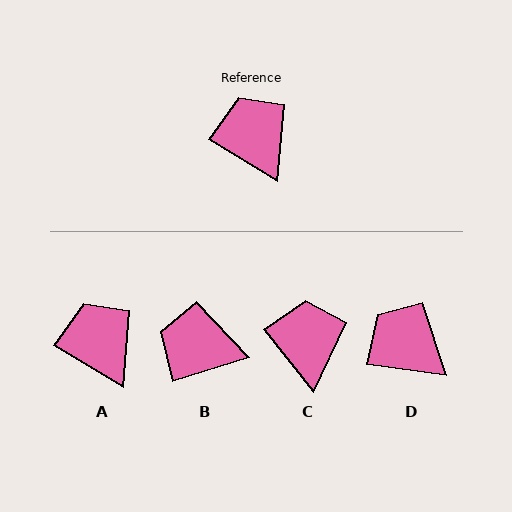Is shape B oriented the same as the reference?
No, it is off by about 48 degrees.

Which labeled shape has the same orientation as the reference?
A.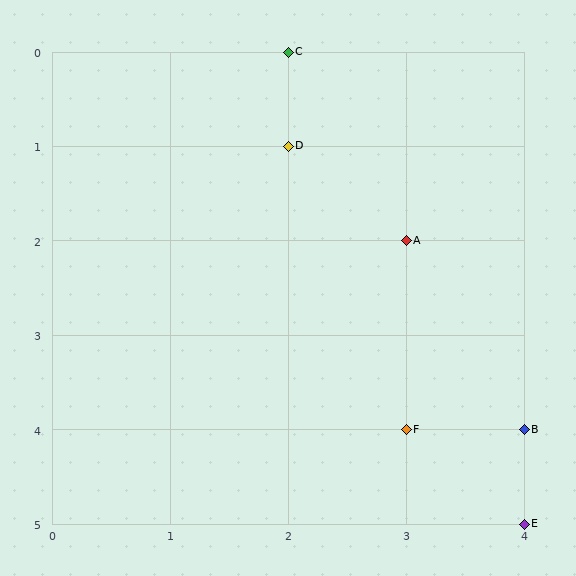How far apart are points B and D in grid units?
Points B and D are 2 columns and 3 rows apart (about 3.6 grid units diagonally).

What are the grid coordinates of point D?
Point D is at grid coordinates (2, 1).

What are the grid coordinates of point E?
Point E is at grid coordinates (4, 5).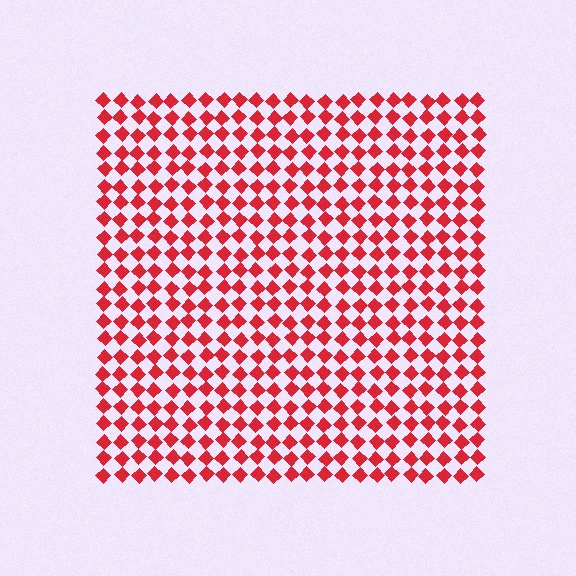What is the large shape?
The large shape is a square.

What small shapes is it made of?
It is made of small diamonds.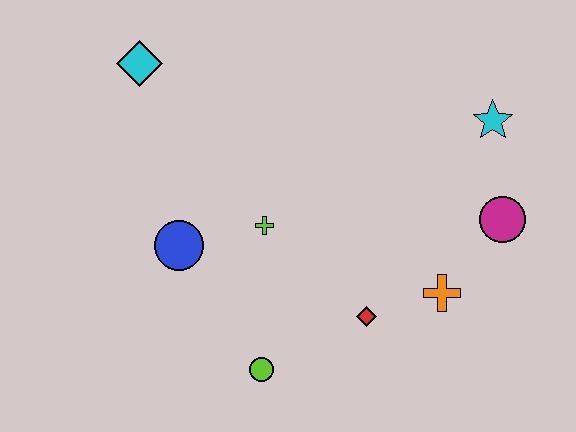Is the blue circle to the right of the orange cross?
No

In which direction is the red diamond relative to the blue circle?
The red diamond is to the right of the blue circle.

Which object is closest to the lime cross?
The blue circle is closest to the lime cross.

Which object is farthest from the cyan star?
The cyan diamond is farthest from the cyan star.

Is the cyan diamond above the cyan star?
Yes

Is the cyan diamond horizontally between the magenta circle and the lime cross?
No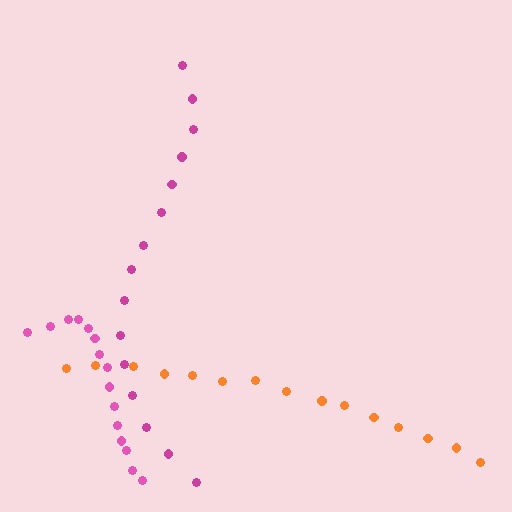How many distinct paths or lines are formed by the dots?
There are 3 distinct paths.